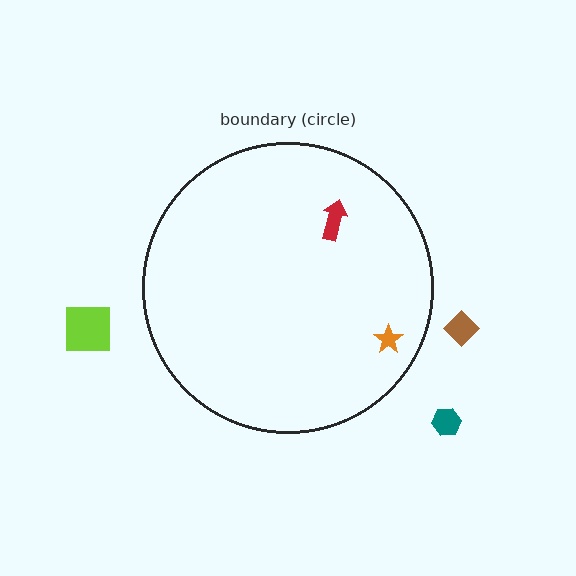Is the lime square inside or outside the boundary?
Outside.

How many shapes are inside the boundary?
2 inside, 3 outside.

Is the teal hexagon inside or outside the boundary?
Outside.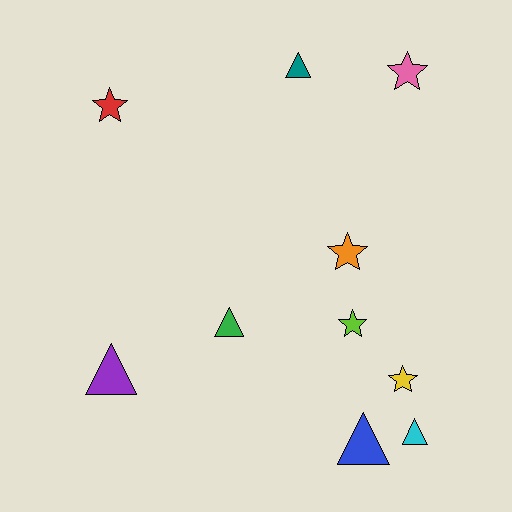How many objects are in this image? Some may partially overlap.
There are 10 objects.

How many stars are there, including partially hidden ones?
There are 5 stars.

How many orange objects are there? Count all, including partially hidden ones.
There is 1 orange object.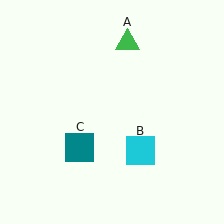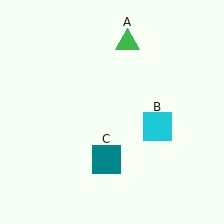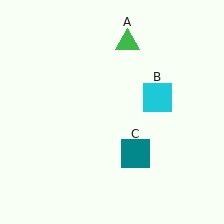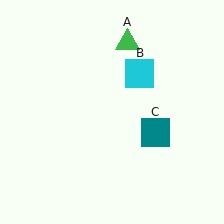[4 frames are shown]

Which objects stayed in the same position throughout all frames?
Green triangle (object A) remained stationary.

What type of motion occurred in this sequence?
The cyan square (object B), teal square (object C) rotated counterclockwise around the center of the scene.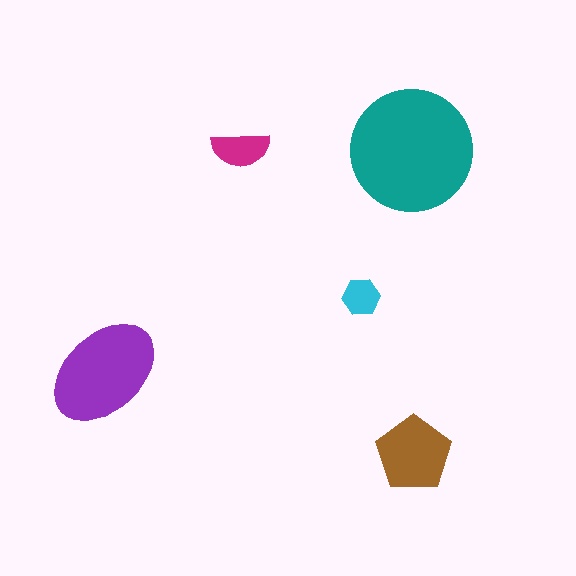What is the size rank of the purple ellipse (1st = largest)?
2nd.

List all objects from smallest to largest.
The cyan hexagon, the magenta semicircle, the brown pentagon, the purple ellipse, the teal circle.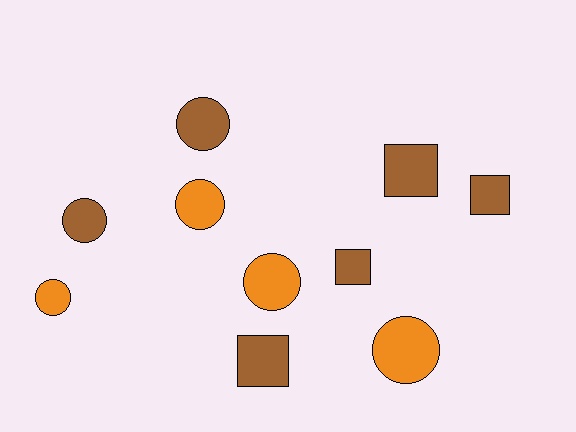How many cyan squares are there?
There are no cyan squares.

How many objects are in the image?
There are 10 objects.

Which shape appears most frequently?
Circle, with 6 objects.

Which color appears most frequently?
Brown, with 6 objects.